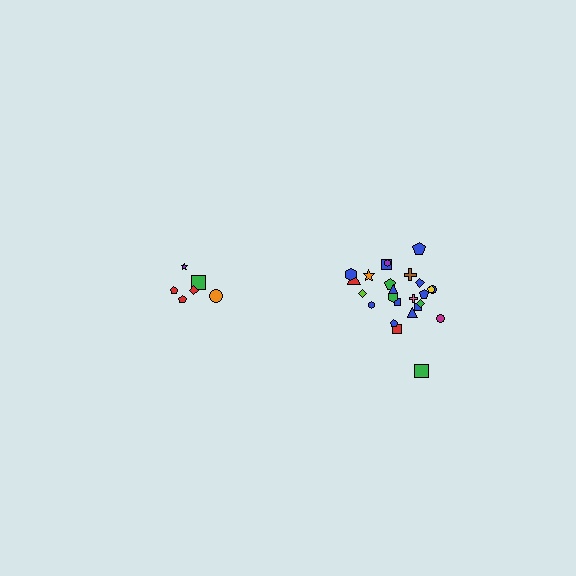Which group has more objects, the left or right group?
The right group.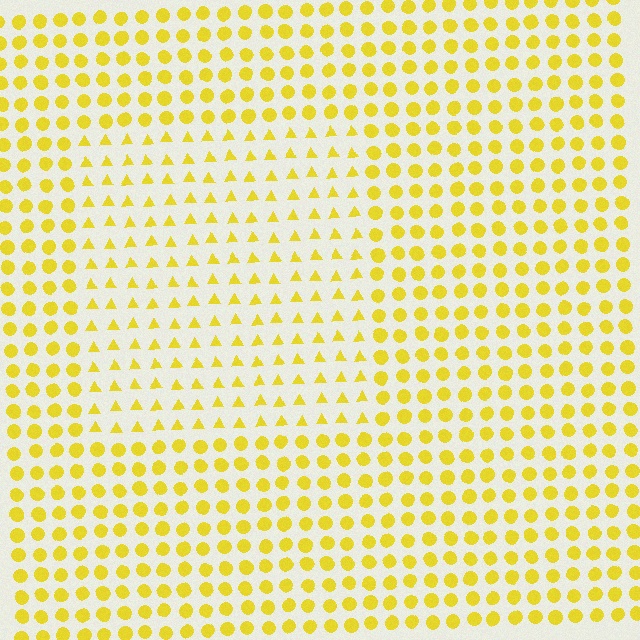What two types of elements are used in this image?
The image uses triangles inside the rectangle region and circles outside it.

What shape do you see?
I see a rectangle.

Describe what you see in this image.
The image is filled with small yellow elements arranged in a uniform grid. A rectangle-shaped region contains triangles, while the surrounding area contains circles. The boundary is defined purely by the change in element shape.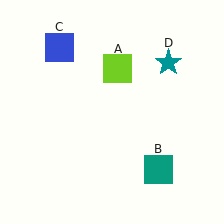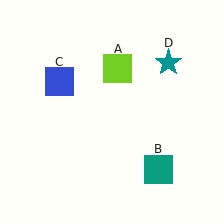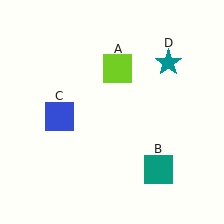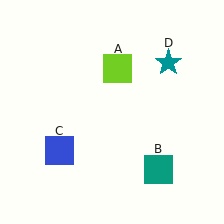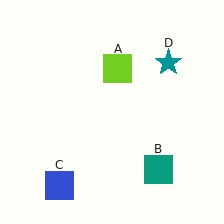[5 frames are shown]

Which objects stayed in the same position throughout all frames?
Lime square (object A) and teal square (object B) and teal star (object D) remained stationary.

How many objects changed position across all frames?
1 object changed position: blue square (object C).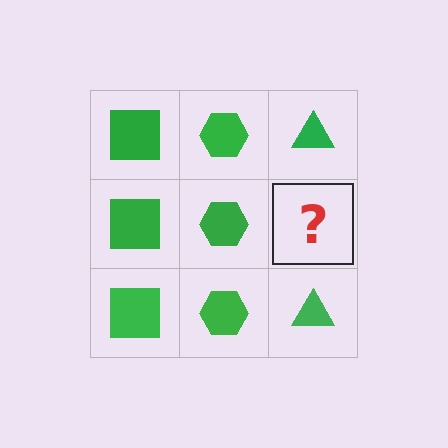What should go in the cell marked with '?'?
The missing cell should contain a green triangle.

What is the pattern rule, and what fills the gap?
The rule is that each column has a consistent shape. The gap should be filled with a green triangle.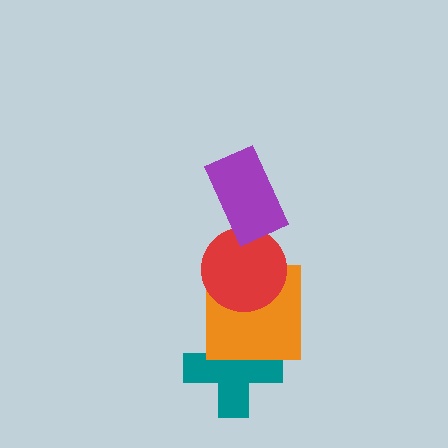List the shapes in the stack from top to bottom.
From top to bottom: the purple rectangle, the red circle, the orange square, the teal cross.